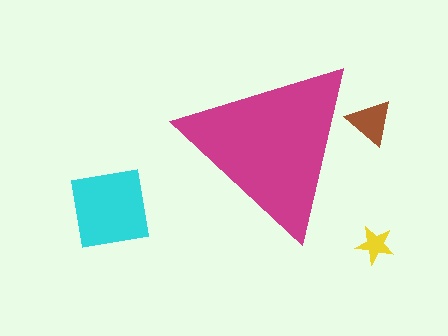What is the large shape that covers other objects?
A magenta triangle.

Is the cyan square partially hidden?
No, the cyan square is fully visible.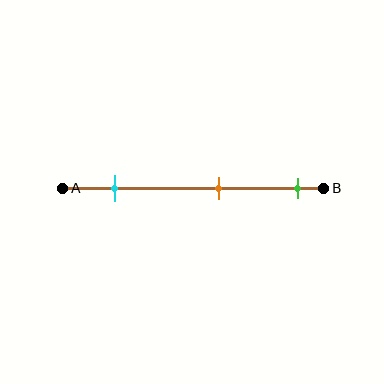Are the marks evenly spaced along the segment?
Yes, the marks are approximately evenly spaced.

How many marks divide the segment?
There are 3 marks dividing the segment.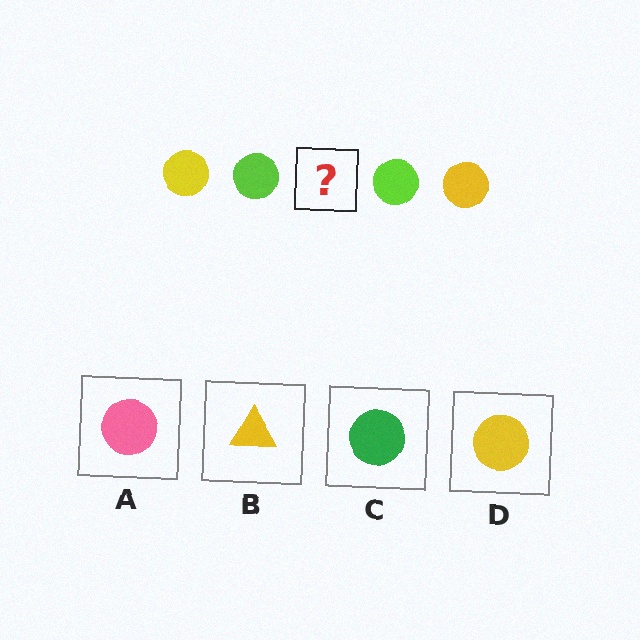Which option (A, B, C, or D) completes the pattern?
D.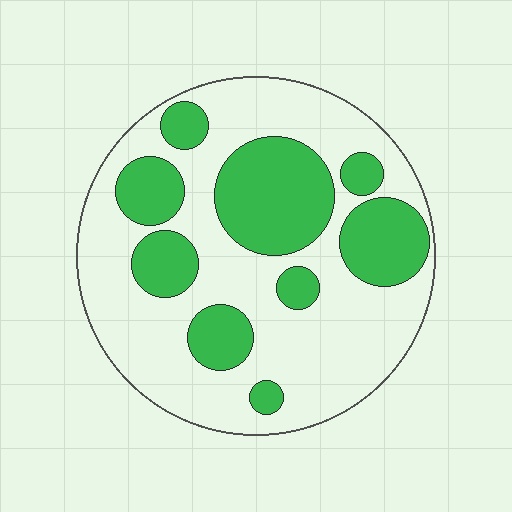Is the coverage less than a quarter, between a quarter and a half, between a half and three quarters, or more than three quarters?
Between a quarter and a half.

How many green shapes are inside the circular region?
9.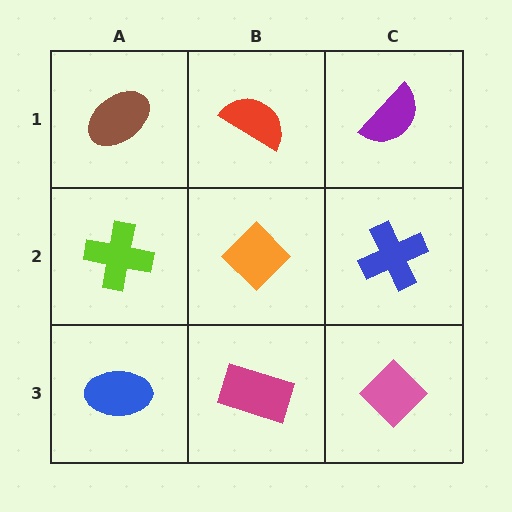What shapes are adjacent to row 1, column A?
A lime cross (row 2, column A), a red semicircle (row 1, column B).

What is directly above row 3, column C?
A blue cross.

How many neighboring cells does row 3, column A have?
2.